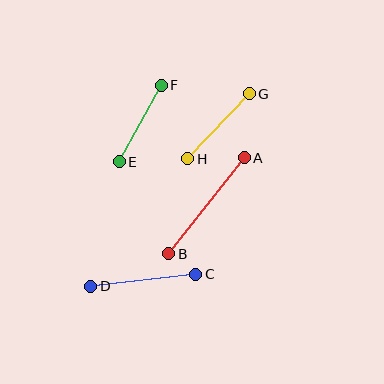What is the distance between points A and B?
The distance is approximately 122 pixels.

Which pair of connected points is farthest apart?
Points A and B are farthest apart.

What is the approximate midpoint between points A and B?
The midpoint is at approximately (206, 206) pixels.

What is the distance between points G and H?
The distance is approximately 89 pixels.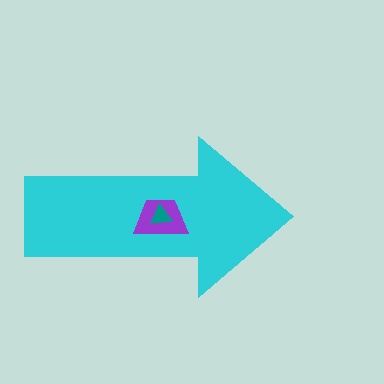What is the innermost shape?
The teal triangle.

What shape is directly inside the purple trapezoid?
The teal triangle.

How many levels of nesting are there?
3.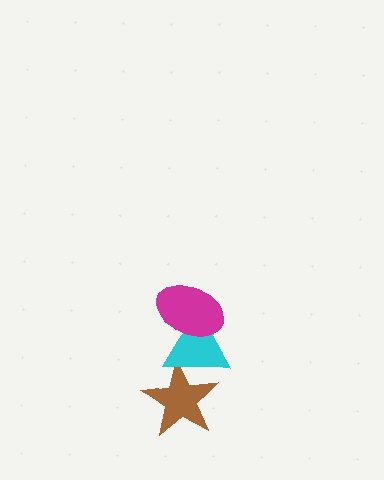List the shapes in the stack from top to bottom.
From top to bottom: the magenta ellipse, the cyan triangle, the brown star.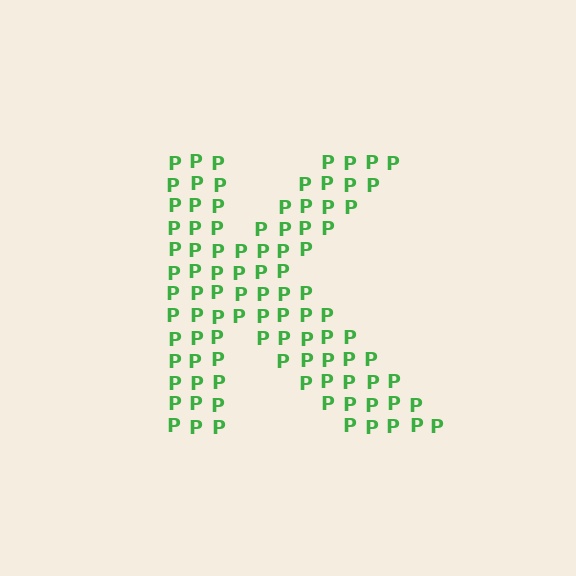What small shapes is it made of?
It is made of small letter P's.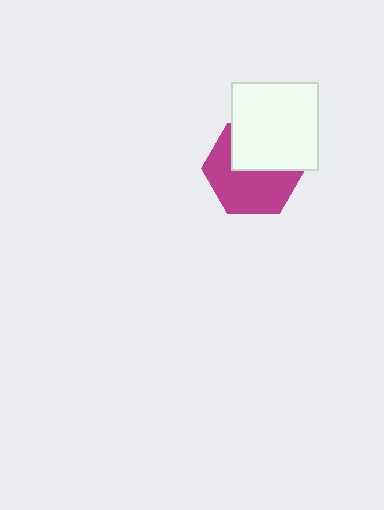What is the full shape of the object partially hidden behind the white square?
The partially hidden object is a magenta hexagon.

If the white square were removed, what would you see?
You would see the complete magenta hexagon.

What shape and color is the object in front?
The object in front is a white square.